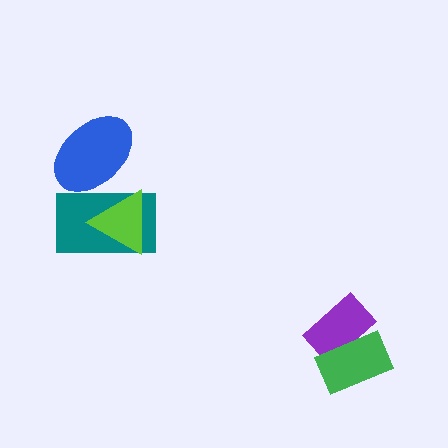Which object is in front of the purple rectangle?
The green rectangle is in front of the purple rectangle.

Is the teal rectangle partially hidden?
Yes, it is partially covered by another shape.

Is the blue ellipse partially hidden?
No, no other shape covers it.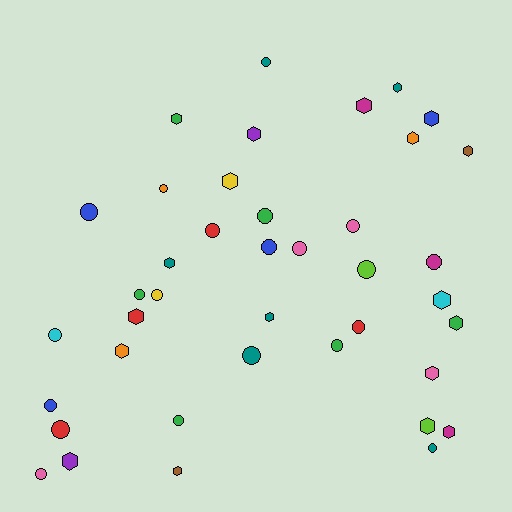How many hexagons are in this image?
There are 19 hexagons.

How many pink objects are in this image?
There are 4 pink objects.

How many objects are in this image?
There are 40 objects.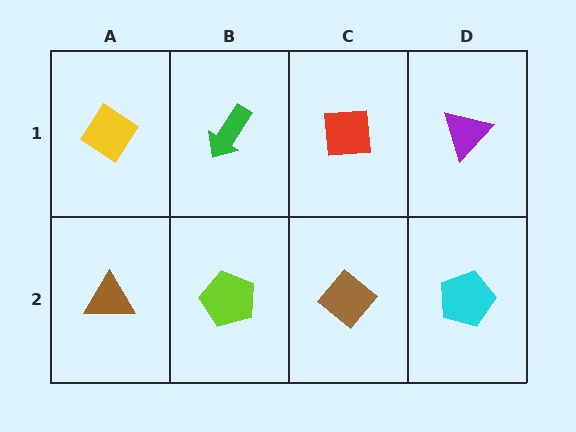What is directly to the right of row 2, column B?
A brown diamond.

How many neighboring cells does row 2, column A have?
2.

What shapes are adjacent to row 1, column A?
A brown triangle (row 2, column A), a green arrow (row 1, column B).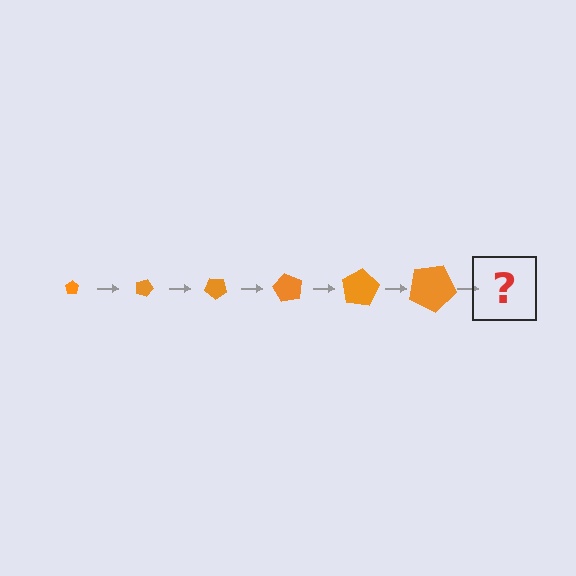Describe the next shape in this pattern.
It should be a pentagon, larger than the previous one and rotated 120 degrees from the start.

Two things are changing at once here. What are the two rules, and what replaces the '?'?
The two rules are that the pentagon grows larger each step and it rotates 20 degrees each step. The '?' should be a pentagon, larger than the previous one and rotated 120 degrees from the start.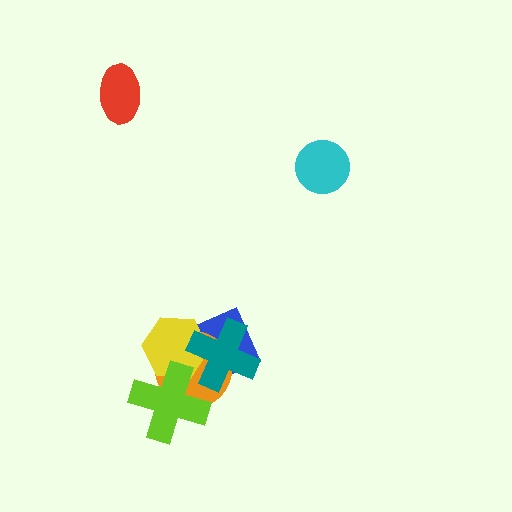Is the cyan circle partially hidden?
No, no other shape covers it.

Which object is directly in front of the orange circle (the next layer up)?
The yellow hexagon is directly in front of the orange circle.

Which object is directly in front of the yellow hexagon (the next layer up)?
The lime cross is directly in front of the yellow hexagon.